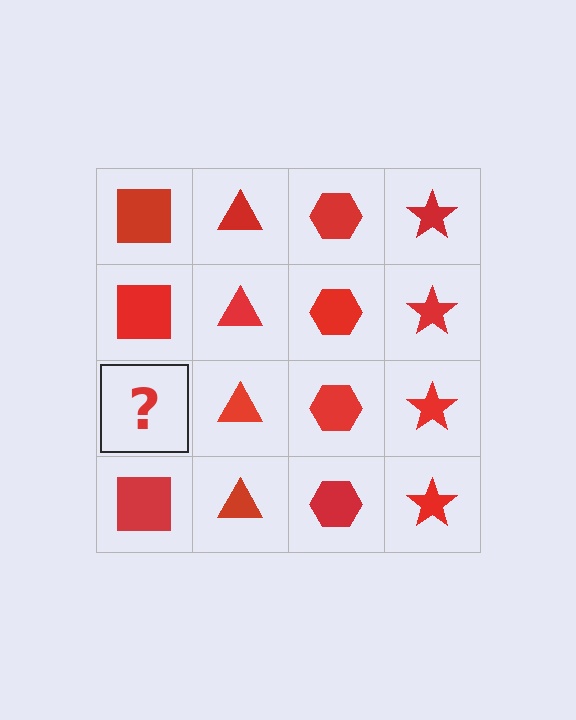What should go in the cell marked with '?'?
The missing cell should contain a red square.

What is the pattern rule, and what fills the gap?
The rule is that each column has a consistent shape. The gap should be filled with a red square.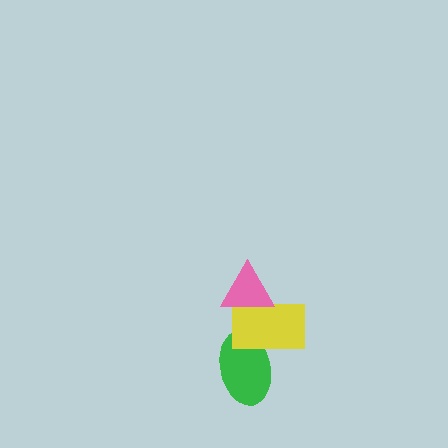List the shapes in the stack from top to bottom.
From top to bottom: the pink triangle, the yellow rectangle, the green ellipse.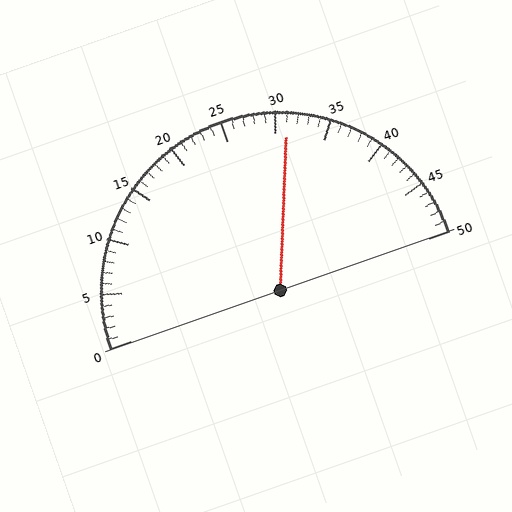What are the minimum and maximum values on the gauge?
The gauge ranges from 0 to 50.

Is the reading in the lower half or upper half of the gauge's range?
The reading is in the upper half of the range (0 to 50).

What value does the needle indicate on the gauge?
The needle indicates approximately 31.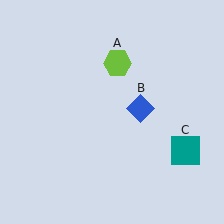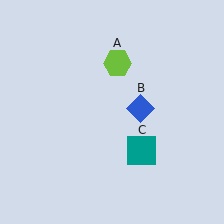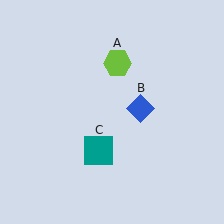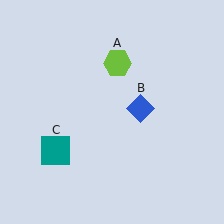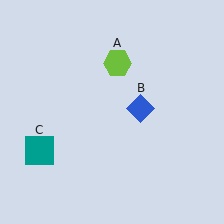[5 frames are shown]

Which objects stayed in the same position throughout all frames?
Lime hexagon (object A) and blue diamond (object B) remained stationary.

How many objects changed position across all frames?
1 object changed position: teal square (object C).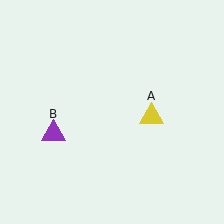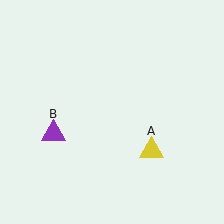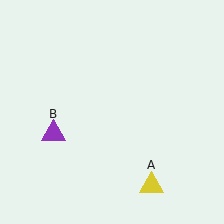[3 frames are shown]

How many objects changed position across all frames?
1 object changed position: yellow triangle (object A).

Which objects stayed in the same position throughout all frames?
Purple triangle (object B) remained stationary.